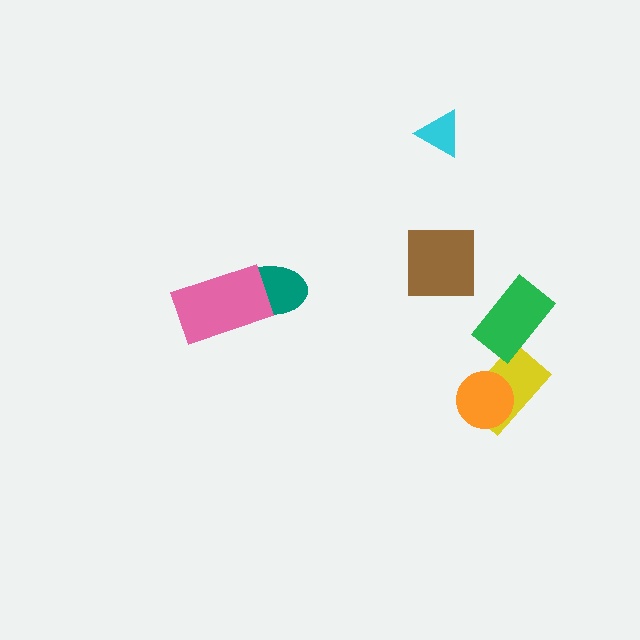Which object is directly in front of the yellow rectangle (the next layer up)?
The green rectangle is directly in front of the yellow rectangle.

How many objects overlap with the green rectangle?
1 object overlaps with the green rectangle.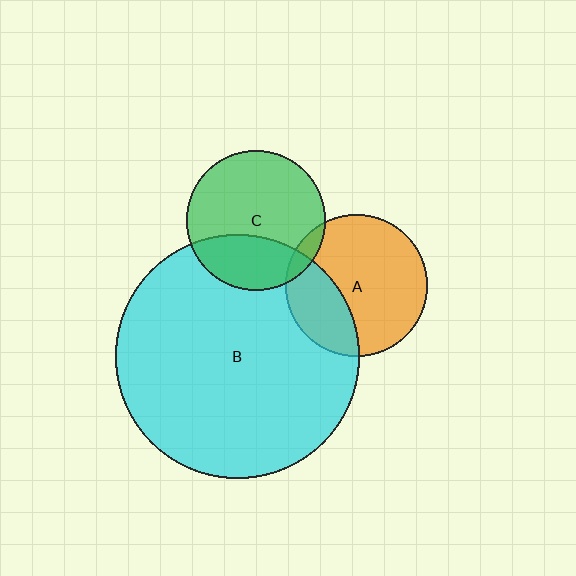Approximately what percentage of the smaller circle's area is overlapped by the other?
Approximately 30%.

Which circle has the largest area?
Circle B (cyan).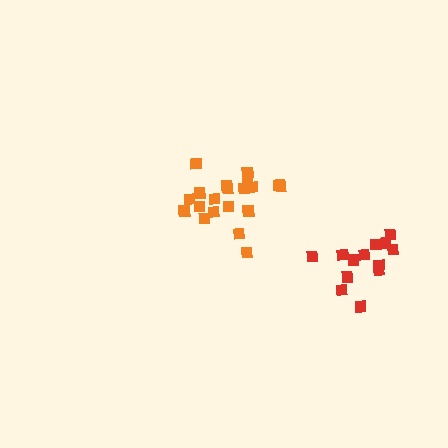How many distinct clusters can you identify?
There are 2 distinct clusters.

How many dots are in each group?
Group 1: 14 dots, Group 2: 20 dots (34 total).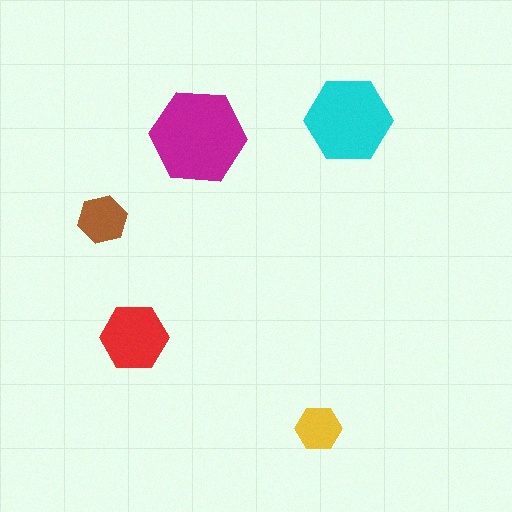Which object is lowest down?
The yellow hexagon is bottommost.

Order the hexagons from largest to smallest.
the magenta one, the cyan one, the red one, the brown one, the yellow one.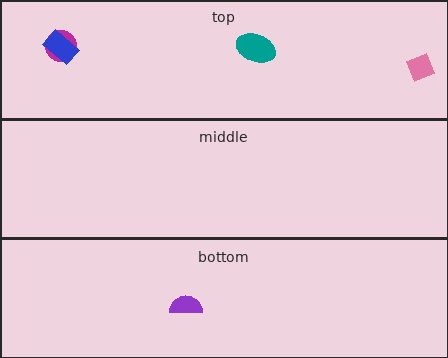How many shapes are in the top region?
4.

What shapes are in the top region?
The magenta circle, the pink diamond, the teal ellipse, the blue rectangle.